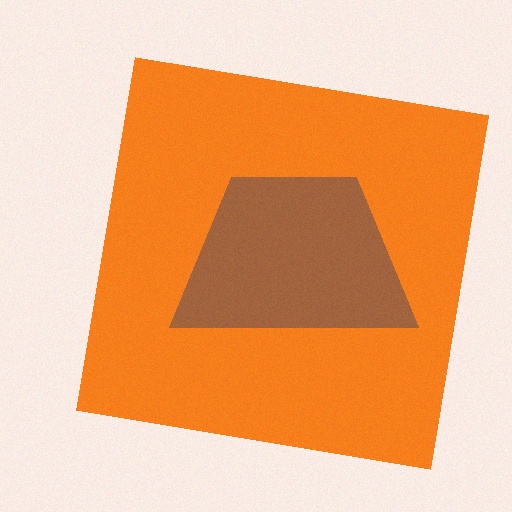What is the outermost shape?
The orange square.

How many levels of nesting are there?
2.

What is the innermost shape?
The brown trapezoid.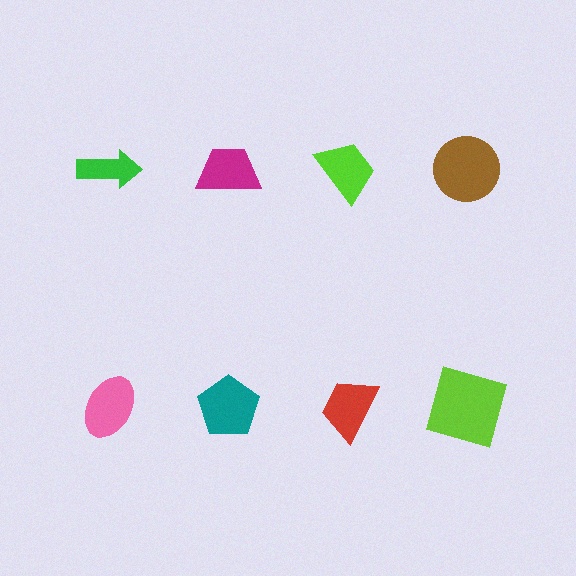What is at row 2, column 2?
A teal pentagon.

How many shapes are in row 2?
4 shapes.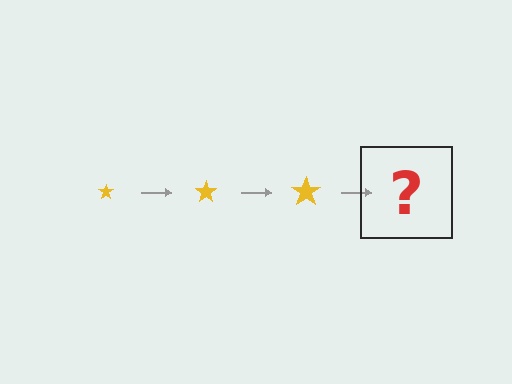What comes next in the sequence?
The next element should be a yellow star, larger than the previous one.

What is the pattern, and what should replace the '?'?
The pattern is that the star gets progressively larger each step. The '?' should be a yellow star, larger than the previous one.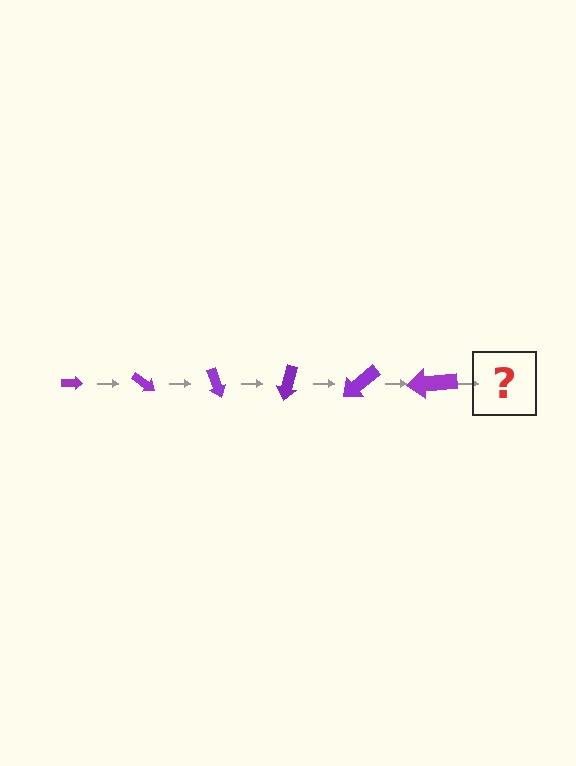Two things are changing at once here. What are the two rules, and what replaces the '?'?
The two rules are that the arrow grows larger each step and it rotates 35 degrees each step. The '?' should be an arrow, larger than the previous one and rotated 210 degrees from the start.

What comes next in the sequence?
The next element should be an arrow, larger than the previous one and rotated 210 degrees from the start.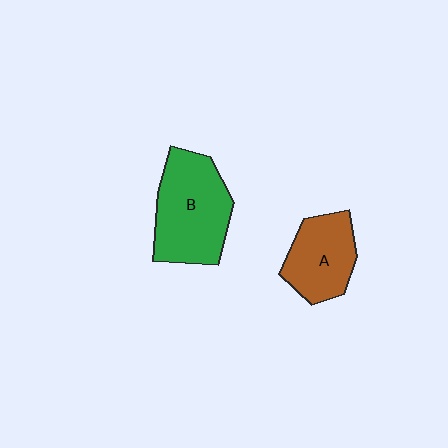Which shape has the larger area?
Shape B (green).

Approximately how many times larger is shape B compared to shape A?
Approximately 1.5 times.